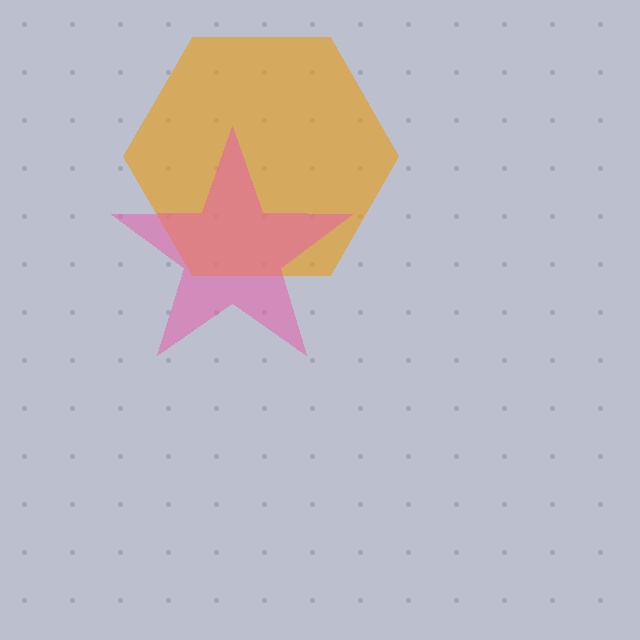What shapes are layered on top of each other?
The layered shapes are: an orange hexagon, a pink star.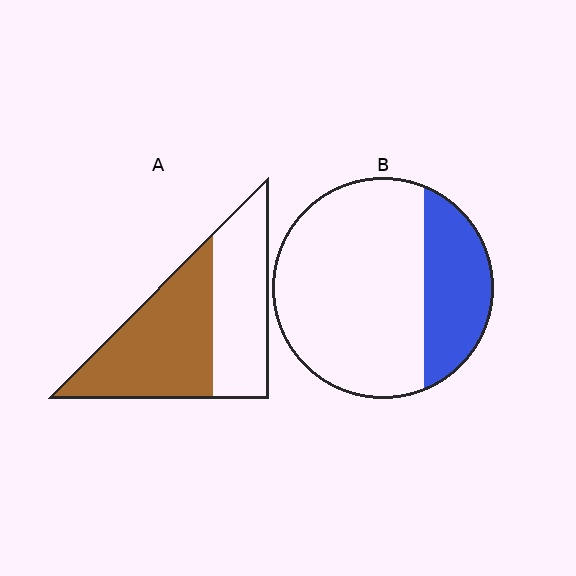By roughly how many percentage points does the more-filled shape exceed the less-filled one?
By roughly 30 percentage points (A over B).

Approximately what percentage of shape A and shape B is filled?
A is approximately 55% and B is approximately 25%.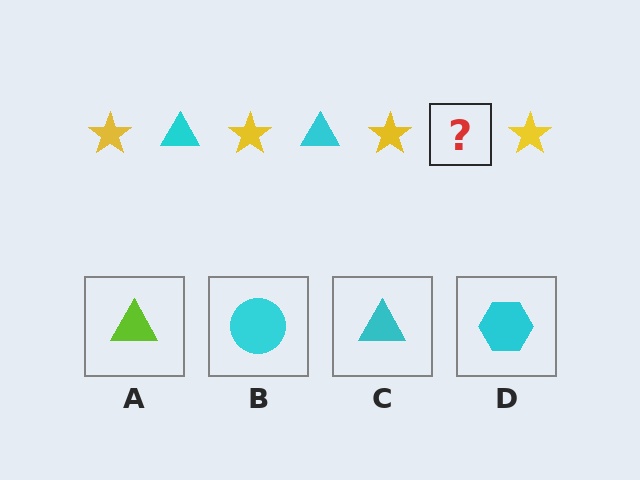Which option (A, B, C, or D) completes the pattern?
C.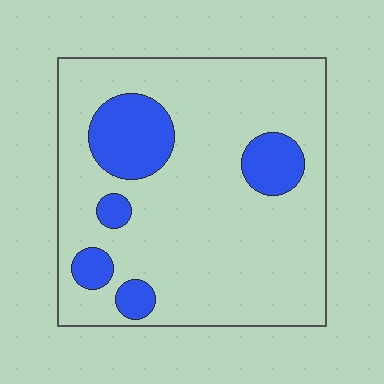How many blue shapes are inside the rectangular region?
5.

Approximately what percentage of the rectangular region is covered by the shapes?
Approximately 20%.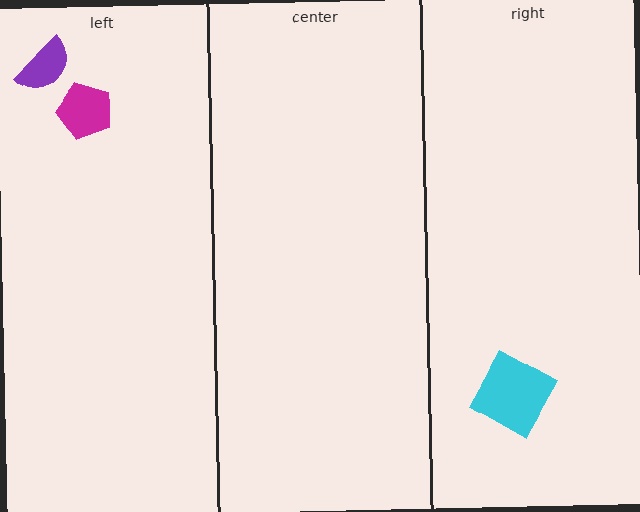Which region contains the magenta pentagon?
The left region.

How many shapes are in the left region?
2.